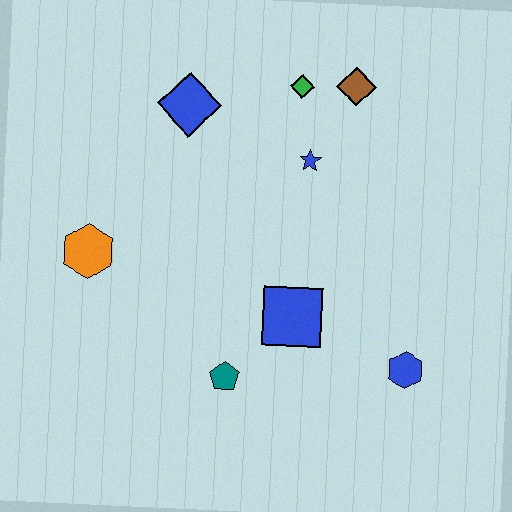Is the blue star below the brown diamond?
Yes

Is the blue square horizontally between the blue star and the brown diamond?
No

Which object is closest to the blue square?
The teal pentagon is closest to the blue square.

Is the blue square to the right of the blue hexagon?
No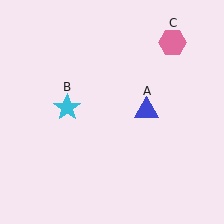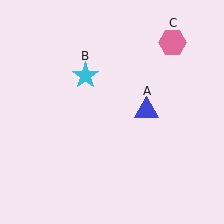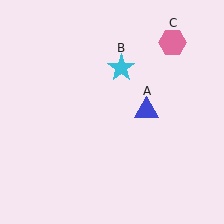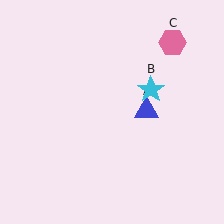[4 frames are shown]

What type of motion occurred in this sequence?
The cyan star (object B) rotated clockwise around the center of the scene.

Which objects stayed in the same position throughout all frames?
Blue triangle (object A) and pink hexagon (object C) remained stationary.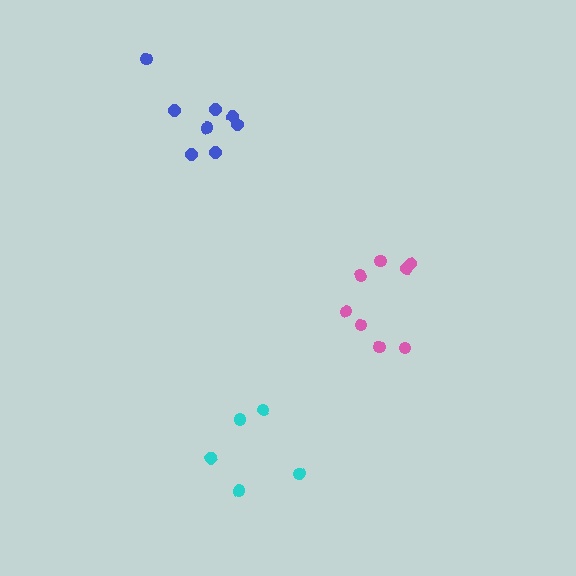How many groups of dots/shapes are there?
There are 3 groups.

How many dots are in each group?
Group 1: 8 dots, Group 2: 8 dots, Group 3: 5 dots (21 total).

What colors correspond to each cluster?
The clusters are colored: blue, pink, cyan.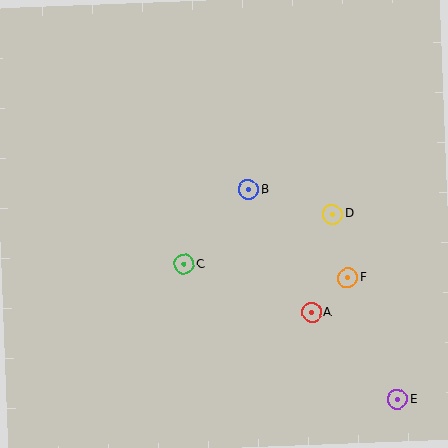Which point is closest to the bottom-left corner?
Point C is closest to the bottom-left corner.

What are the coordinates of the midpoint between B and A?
The midpoint between B and A is at (280, 251).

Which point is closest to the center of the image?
Point B at (248, 190) is closest to the center.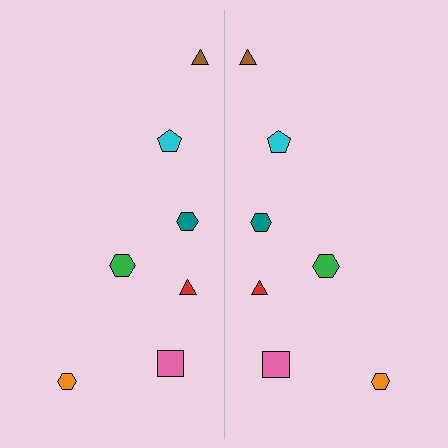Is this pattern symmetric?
Yes, this pattern has bilateral (reflection) symmetry.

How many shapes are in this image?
There are 14 shapes in this image.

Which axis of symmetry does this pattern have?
The pattern has a vertical axis of symmetry running through the center of the image.